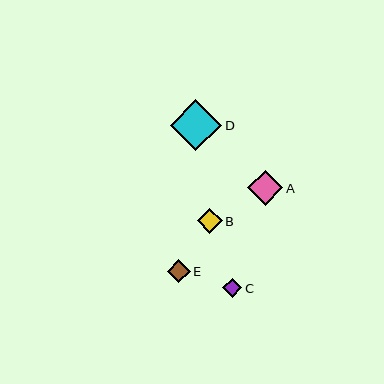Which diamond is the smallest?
Diamond C is the smallest with a size of approximately 19 pixels.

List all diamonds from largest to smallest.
From largest to smallest: D, A, B, E, C.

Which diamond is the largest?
Diamond D is the largest with a size of approximately 51 pixels.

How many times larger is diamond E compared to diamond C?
Diamond E is approximately 1.2 times the size of diamond C.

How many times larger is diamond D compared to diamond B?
Diamond D is approximately 2.1 times the size of diamond B.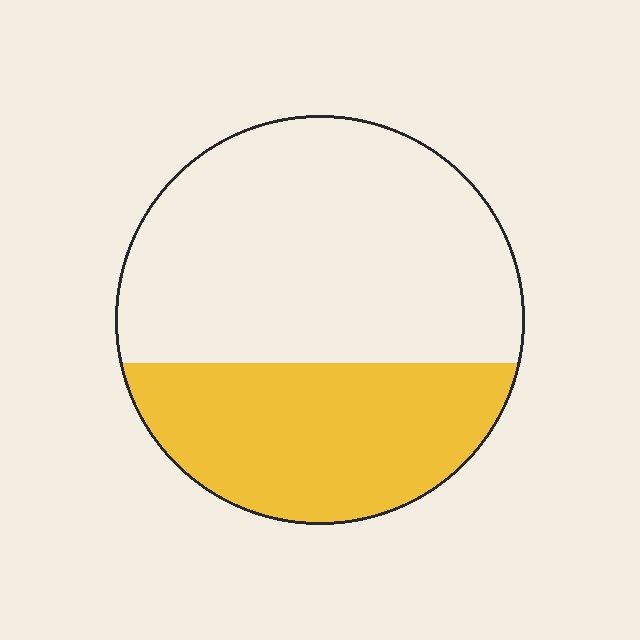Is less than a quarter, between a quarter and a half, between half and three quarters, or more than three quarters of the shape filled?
Between a quarter and a half.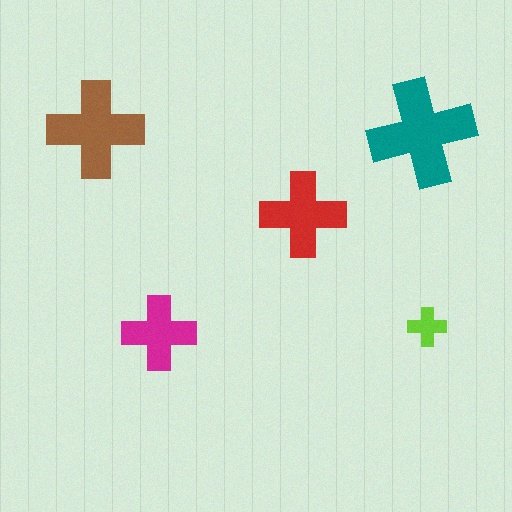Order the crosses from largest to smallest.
the teal one, the brown one, the red one, the magenta one, the lime one.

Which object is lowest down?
The magenta cross is bottommost.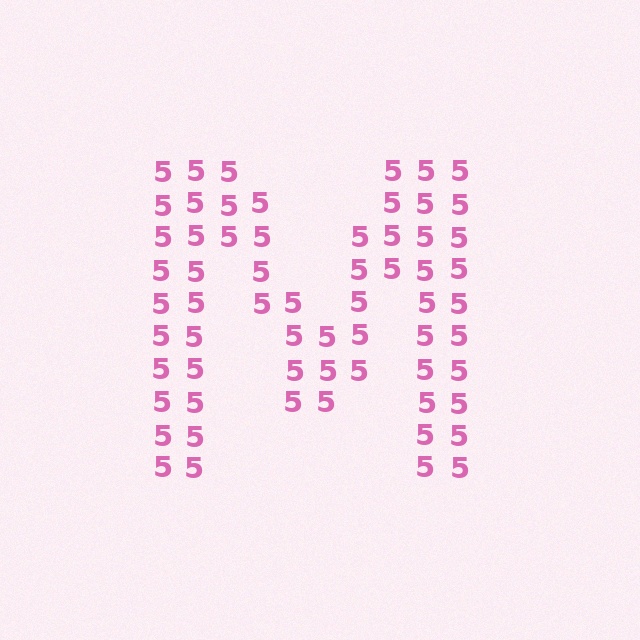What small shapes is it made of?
It is made of small digit 5's.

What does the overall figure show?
The overall figure shows the letter M.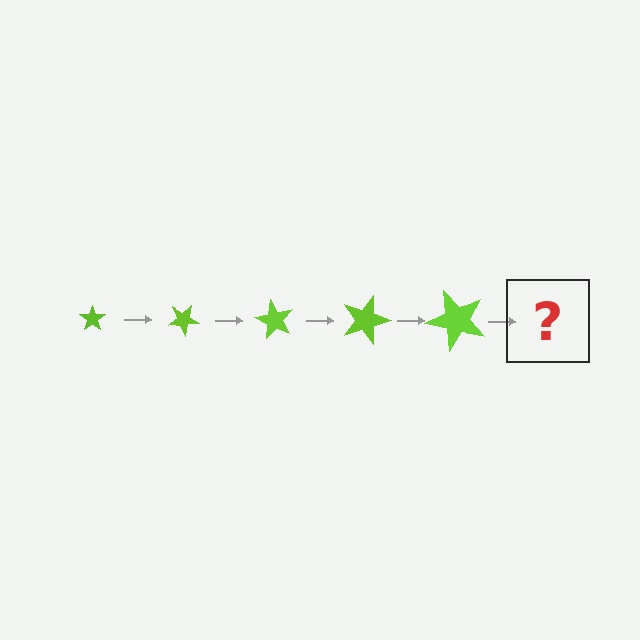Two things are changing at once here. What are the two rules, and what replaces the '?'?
The two rules are that the star grows larger each step and it rotates 30 degrees each step. The '?' should be a star, larger than the previous one and rotated 150 degrees from the start.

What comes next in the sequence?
The next element should be a star, larger than the previous one and rotated 150 degrees from the start.